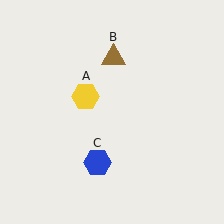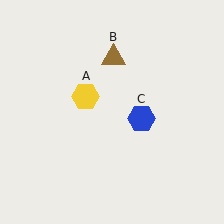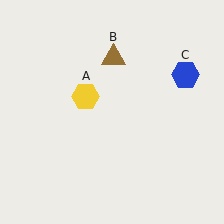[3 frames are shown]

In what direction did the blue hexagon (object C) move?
The blue hexagon (object C) moved up and to the right.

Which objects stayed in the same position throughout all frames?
Yellow hexagon (object A) and brown triangle (object B) remained stationary.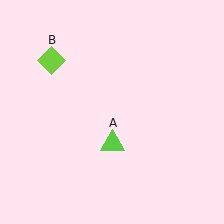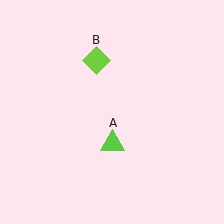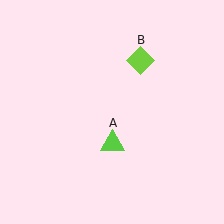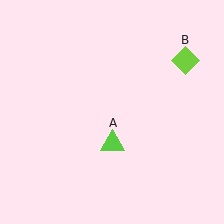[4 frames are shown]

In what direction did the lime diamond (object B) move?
The lime diamond (object B) moved right.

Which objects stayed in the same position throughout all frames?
Lime triangle (object A) remained stationary.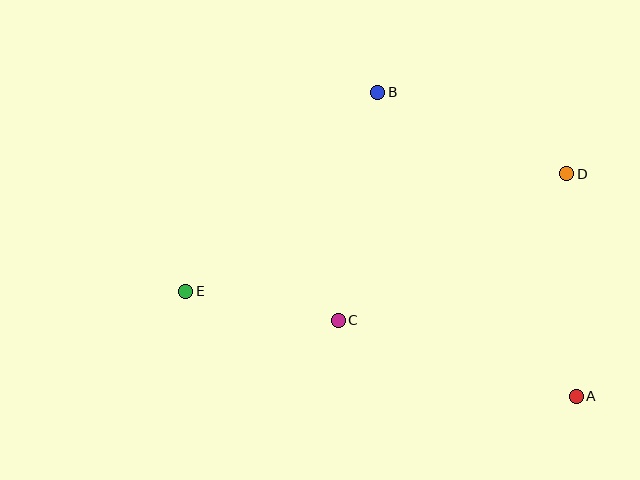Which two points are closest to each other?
Points C and E are closest to each other.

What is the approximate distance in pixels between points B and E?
The distance between B and E is approximately 276 pixels.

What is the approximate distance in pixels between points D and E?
The distance between D and E is approximately 399 pixels.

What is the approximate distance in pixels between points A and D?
The distance between A and D is approximately 223 pixels.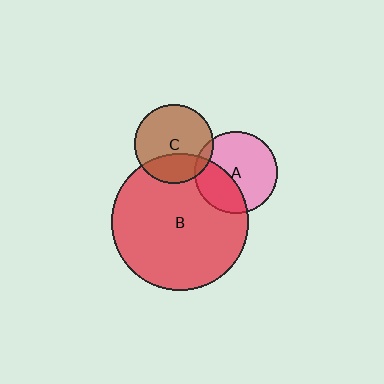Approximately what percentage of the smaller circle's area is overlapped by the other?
Approximately 35%.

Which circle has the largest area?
Circle B (red).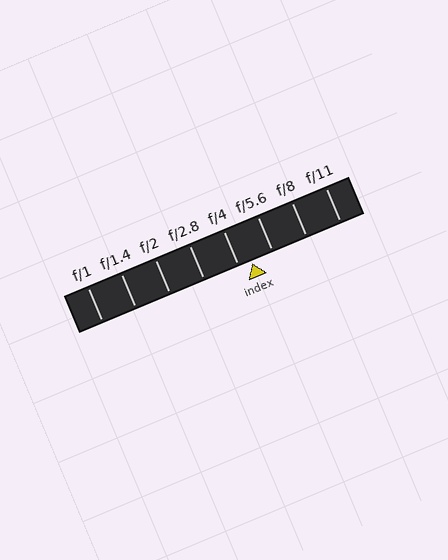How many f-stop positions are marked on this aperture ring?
There are 8 f-stop positions marked.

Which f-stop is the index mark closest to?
The index mark is closest to f/4.